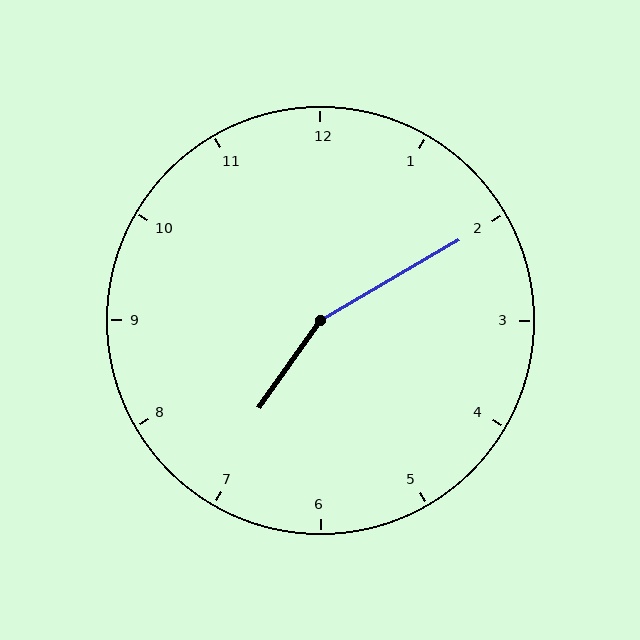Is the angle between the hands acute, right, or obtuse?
It is obtuse.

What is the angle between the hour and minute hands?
Approximately 155 degrees.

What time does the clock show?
7:10.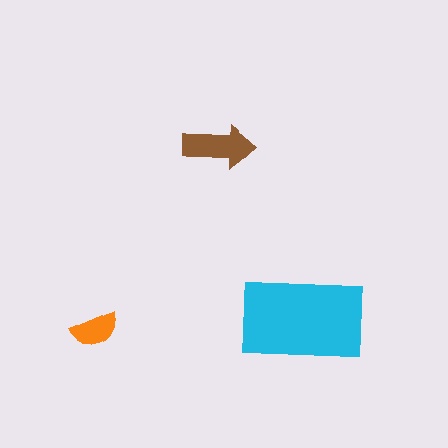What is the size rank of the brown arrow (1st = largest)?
2nd.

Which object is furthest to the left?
The orange semicircle is leftmost.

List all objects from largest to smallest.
The cyan rectangle, the brown arrow, the orange semicircle.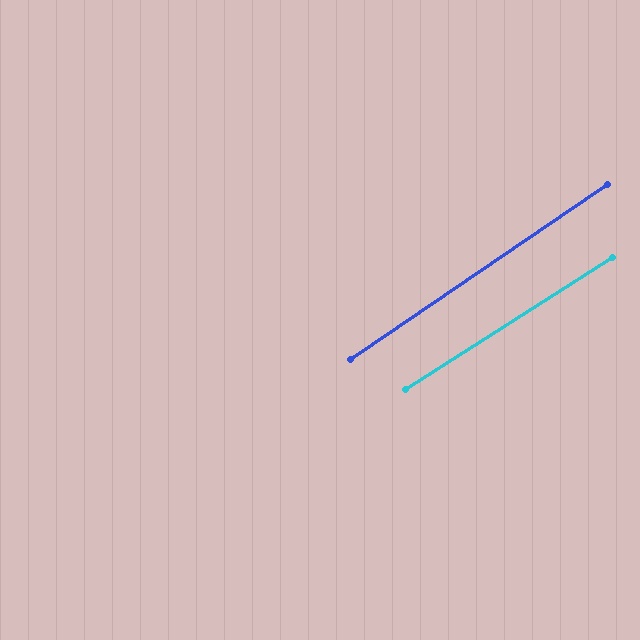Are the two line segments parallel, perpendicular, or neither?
Parallel — their directions differ by only 1.7°.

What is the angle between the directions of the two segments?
Approximately 2 degrees.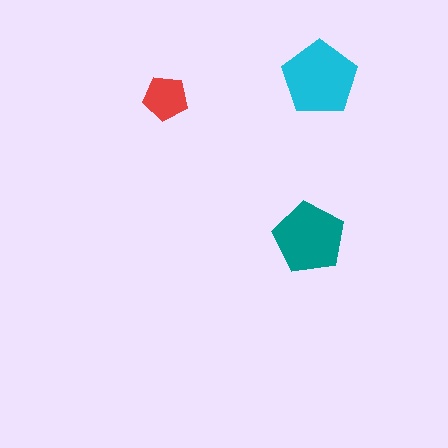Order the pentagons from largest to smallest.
the cyan one, the teal one, the red one.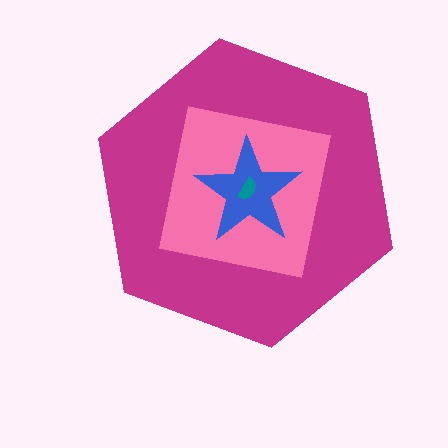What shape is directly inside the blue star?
The teal semicircle.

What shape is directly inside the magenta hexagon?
The pink square.